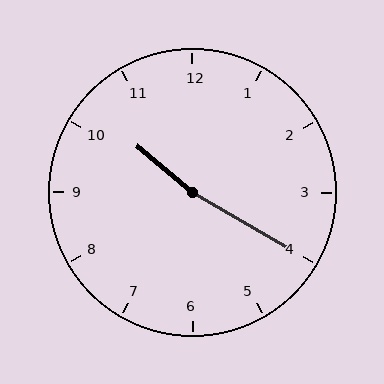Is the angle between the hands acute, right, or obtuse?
It is obtuse.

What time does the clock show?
10:20.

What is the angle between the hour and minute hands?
Approximately 170 degrees.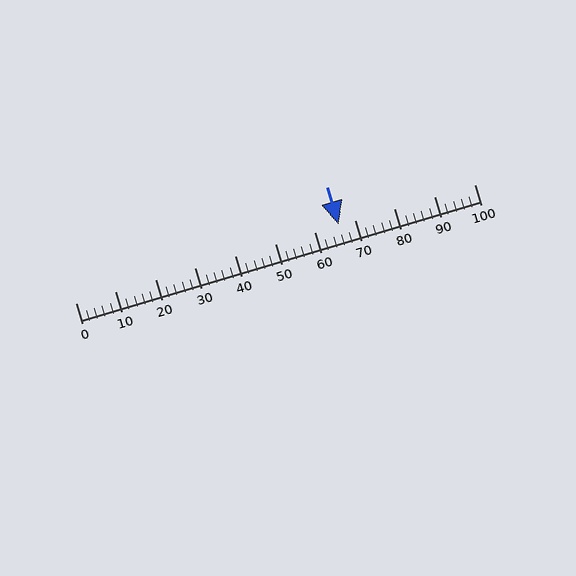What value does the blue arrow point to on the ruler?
The blue arrow points to approximately 66.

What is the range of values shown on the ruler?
The ruler shows values from 0 to 100.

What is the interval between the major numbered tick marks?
The major tick marks are spaced 10 units apart.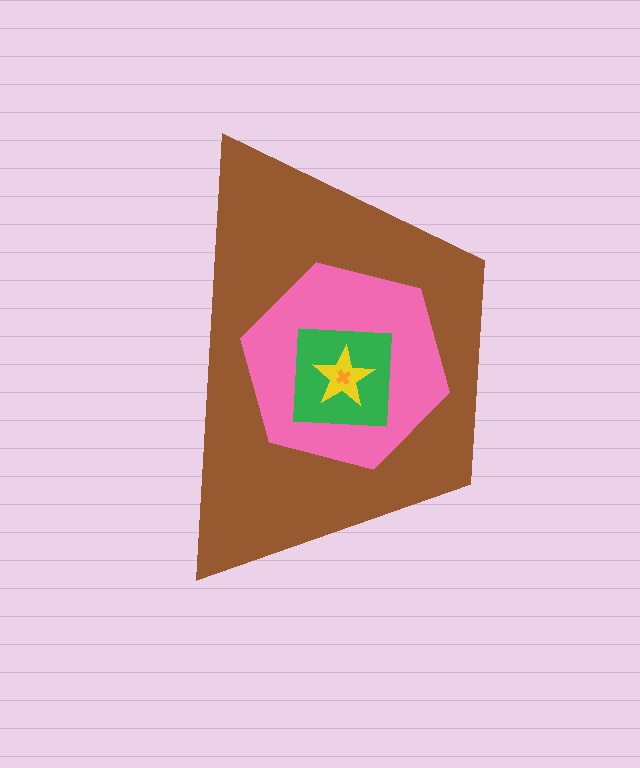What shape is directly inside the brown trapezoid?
The pink hexagon.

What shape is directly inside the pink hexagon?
The green square.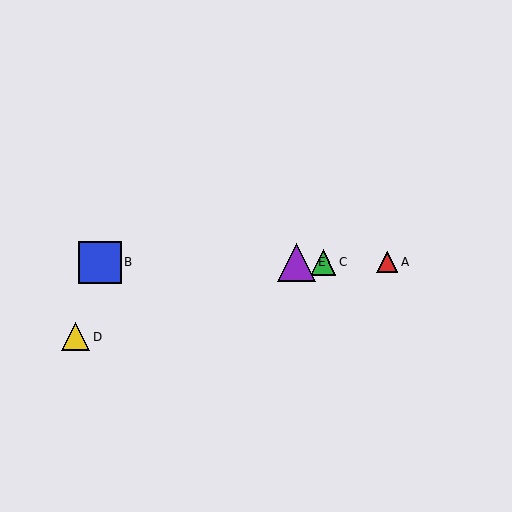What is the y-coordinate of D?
Object D is at y≈337.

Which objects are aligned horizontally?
Objects A, B, C, E are aligned horizontally.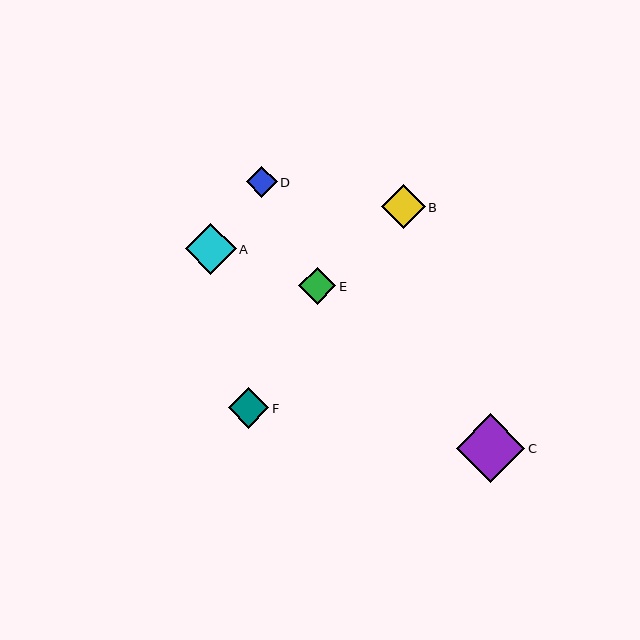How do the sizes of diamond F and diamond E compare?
Diamond F and diamond E are approximately the same size.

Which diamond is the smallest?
Diamond D is the smallest with a size of approximately 31 pixels.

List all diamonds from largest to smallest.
From largest to smallest: C, A, B, F, E, D.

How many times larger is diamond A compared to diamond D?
Diamond A is approximately 1.6 times the size of diamond D.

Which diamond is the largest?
Diamond C is the largest with a size of approximately 68 pixels.